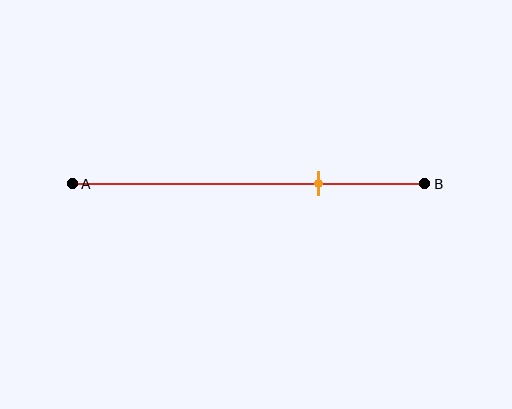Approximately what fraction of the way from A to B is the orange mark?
The orange mark is approximately 70% of the way from A to B.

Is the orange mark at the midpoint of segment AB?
No, the mark is at about 70% from A, not at the 50% midpoint.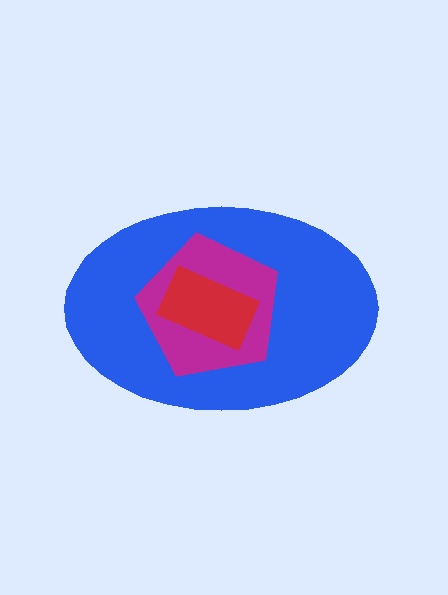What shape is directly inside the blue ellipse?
The magenta pentagon.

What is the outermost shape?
The blue ellipse.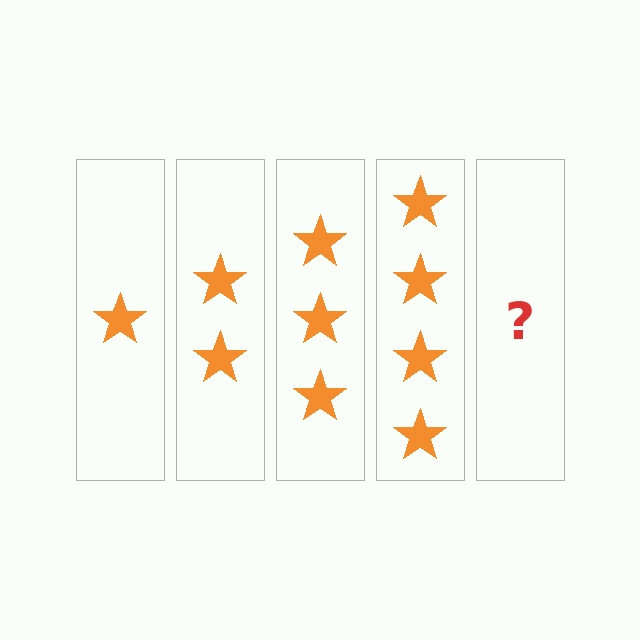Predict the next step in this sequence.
The next step is 5 stars.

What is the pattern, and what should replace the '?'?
The pattern is that each step adds one more star. The '?' should be 5 stars.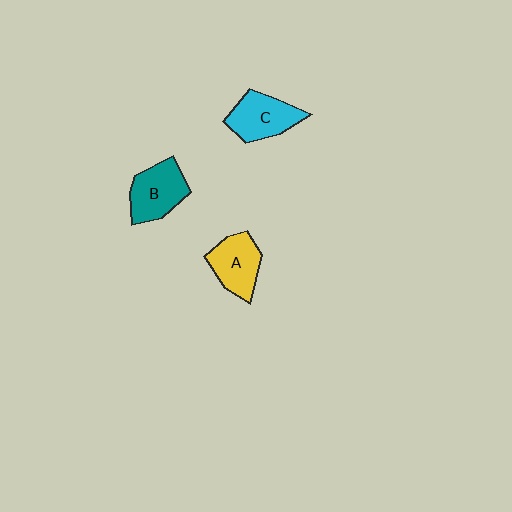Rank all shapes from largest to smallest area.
From largest to smallest: B (teal), C (cyan), A (yellow).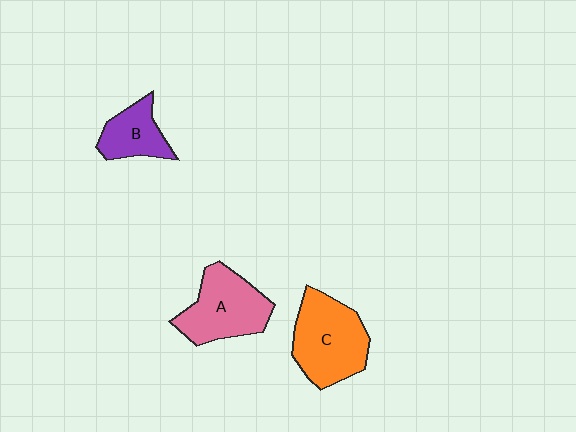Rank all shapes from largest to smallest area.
From largest to smallest: C (orange), A (pink), B (purple).